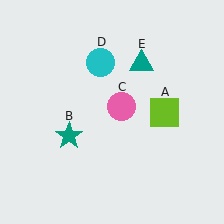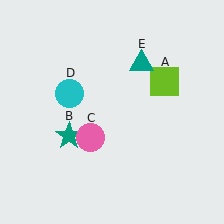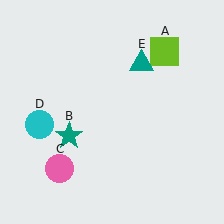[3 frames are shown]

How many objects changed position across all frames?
3 objects changed position: lime square (object A), pink circle (object C), cyan circle (object D).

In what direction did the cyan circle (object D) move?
The cyan circle (object D) moved down and to the left.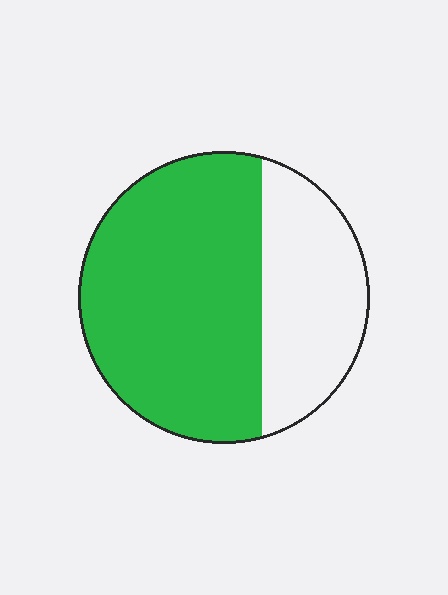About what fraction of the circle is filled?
About two thirds (2/3).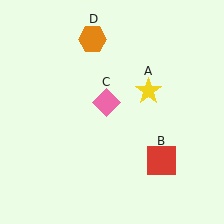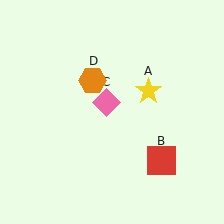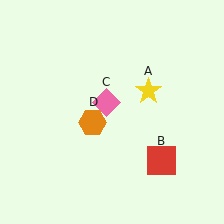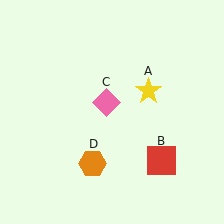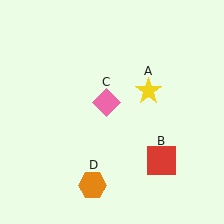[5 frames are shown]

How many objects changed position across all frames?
1 object changed position: orange hexagon (object D).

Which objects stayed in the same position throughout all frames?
Yellow star (object A) and red square (object B) and pink diamond (object C) remained stationary.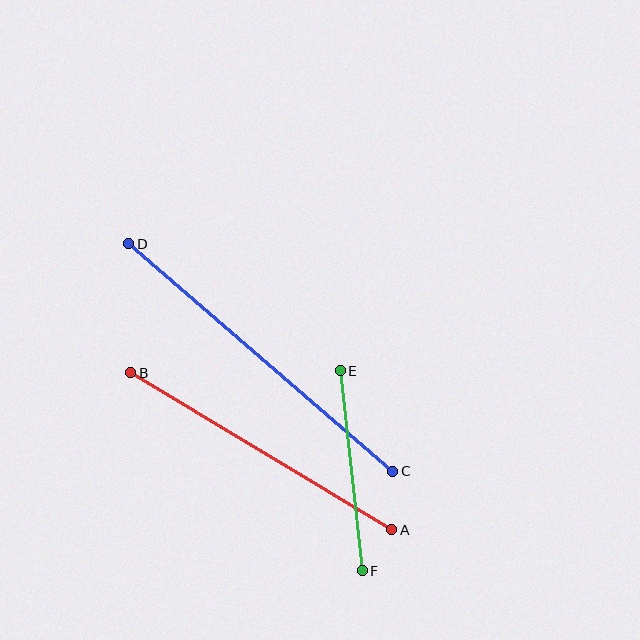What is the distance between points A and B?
The distance is approximately 305 pixels.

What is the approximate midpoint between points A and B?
The midpoint is at approximately (261, 451) pixels.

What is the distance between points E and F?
The distance is approximately 201 pixels.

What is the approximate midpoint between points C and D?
The midpoint is at approximately (261, 358) pixels.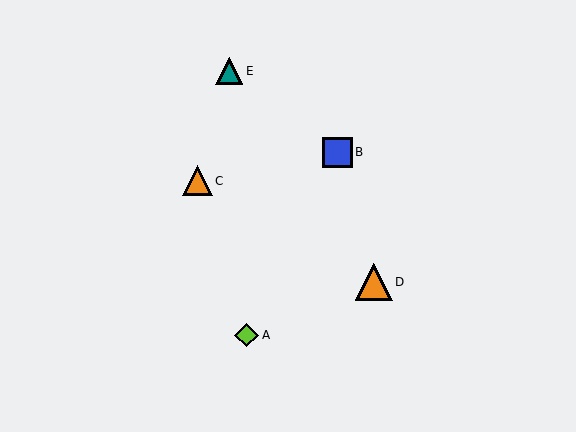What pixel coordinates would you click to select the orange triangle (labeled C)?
Click at (197, 181) to select the orange triangle C.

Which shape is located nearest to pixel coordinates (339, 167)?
The blue square (labeled B) at (337, 152) is nearest to that location.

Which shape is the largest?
The orange triangle (labeled D) is the largest.